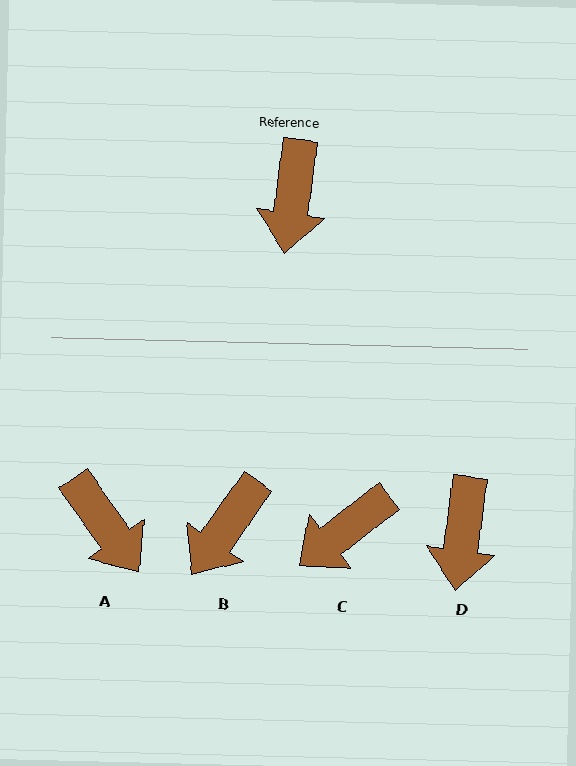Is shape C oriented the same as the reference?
No, it is off by about 45 degrees.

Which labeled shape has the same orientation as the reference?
D.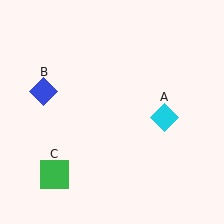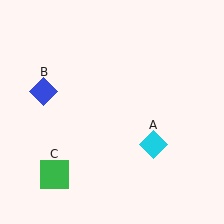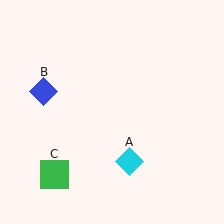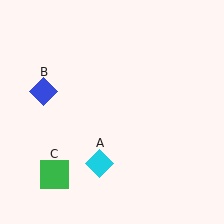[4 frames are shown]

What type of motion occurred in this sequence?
The cyan diamond (object A) rotated clockwise around the center of the scene.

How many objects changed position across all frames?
1 object changed position: cyan diamond (object A).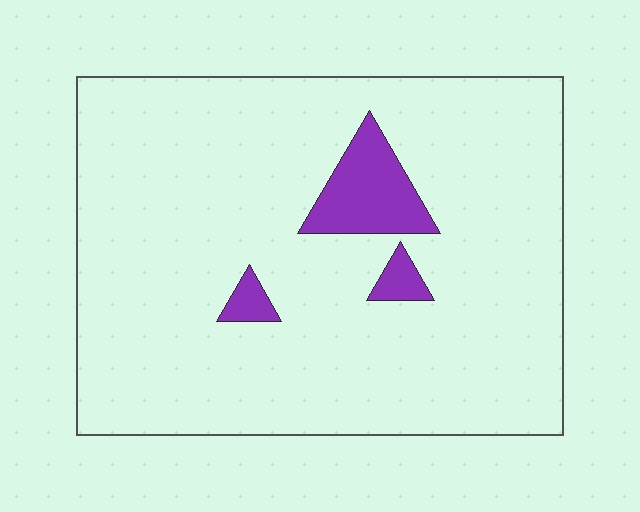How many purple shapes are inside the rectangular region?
3.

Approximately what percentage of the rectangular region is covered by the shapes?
Approximately 5%.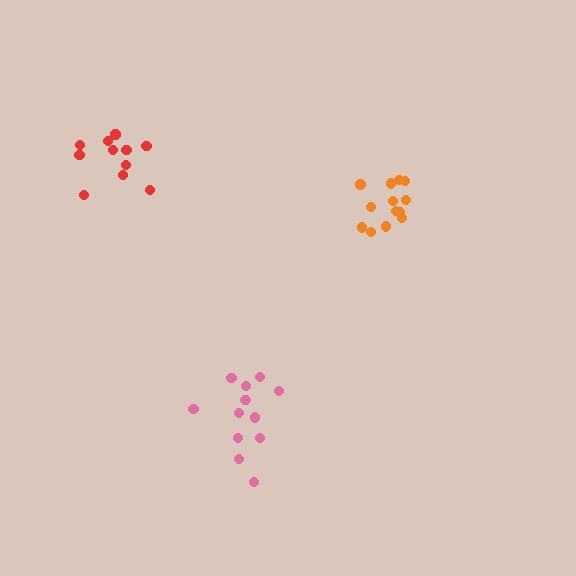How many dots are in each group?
Group 1: 12 dots, Group 2: 13 dots, Group 3: 11 dots (36 total).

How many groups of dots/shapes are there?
There are 3 groups.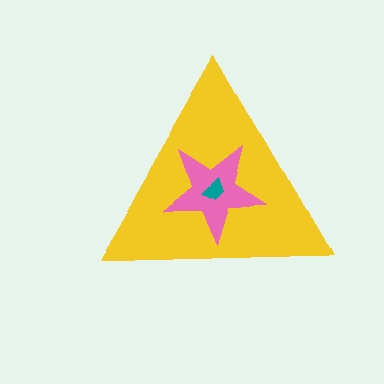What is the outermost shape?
The yellow triangle.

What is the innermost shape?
The teal trapezoid.